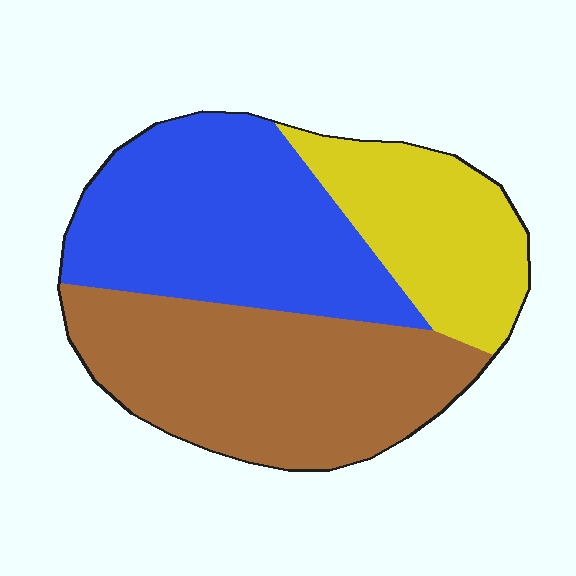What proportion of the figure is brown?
Brown takes up between a quarter and a half of the figure.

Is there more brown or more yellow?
Brown.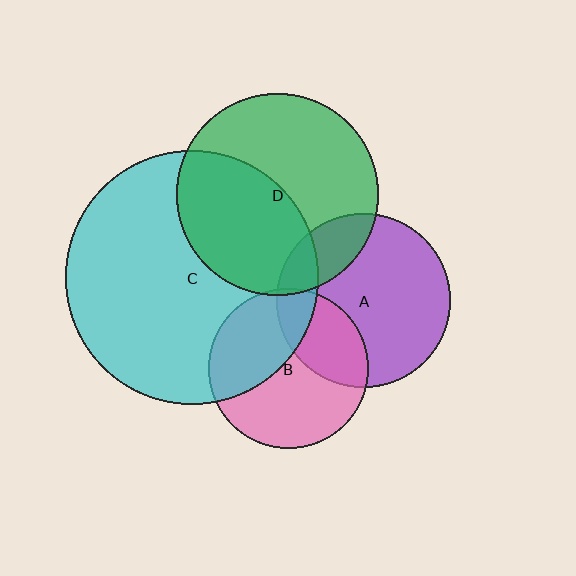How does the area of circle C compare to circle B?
Approximately 2.5 times.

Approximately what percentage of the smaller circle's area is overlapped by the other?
Approximately 5%.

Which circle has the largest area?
Circle C (cyan).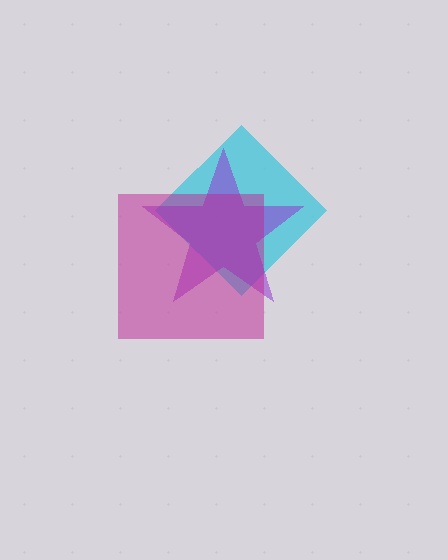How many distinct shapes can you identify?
There are 3 distinct shapes: a cyan diamond, a purple star, a magenta square.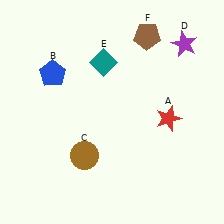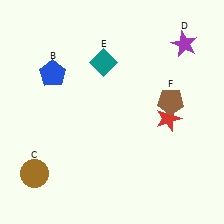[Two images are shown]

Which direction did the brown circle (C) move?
The brown circle (C) moved left.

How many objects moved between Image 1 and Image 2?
2 objects moved between the two images.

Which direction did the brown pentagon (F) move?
The brown pentagon (F) moved down.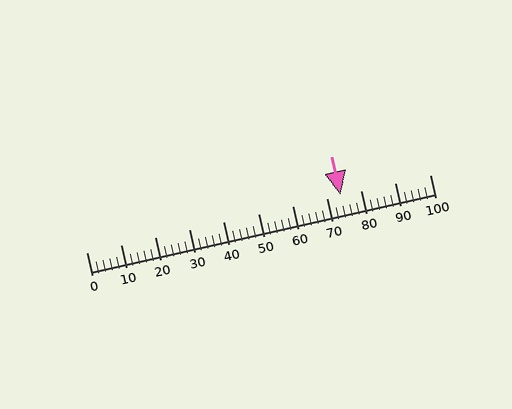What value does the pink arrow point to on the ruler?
The pink arrow points to approximately 74.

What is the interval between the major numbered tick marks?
The major tick marks are spaced 10 units apart.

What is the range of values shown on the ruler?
The ruler shows values from 0 to 100.